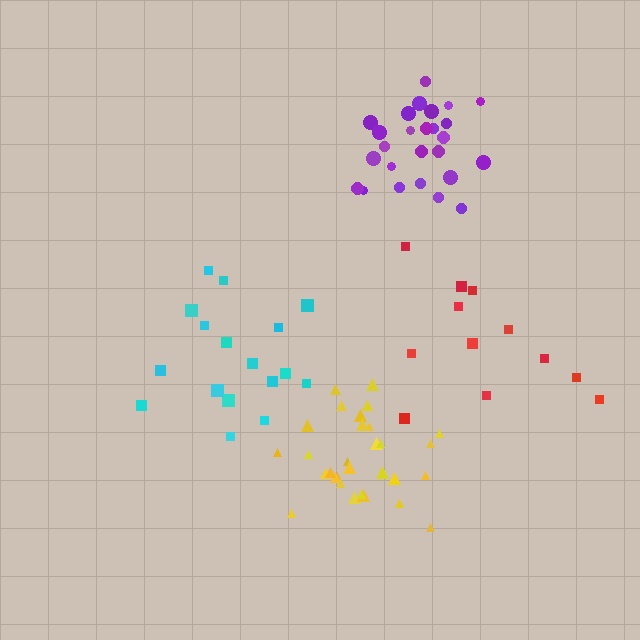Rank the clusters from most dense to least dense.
purple, yellow, cyan, red.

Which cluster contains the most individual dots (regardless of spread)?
Yellow (30).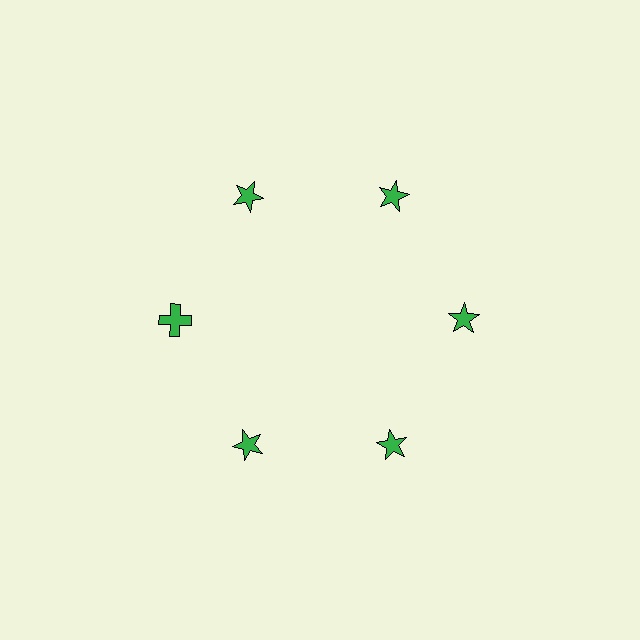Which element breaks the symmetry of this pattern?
The green cross at roughly the 9 o'clock position breaks the symmetry. All other shapes are green stars.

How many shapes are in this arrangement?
There are 6 shapes arranged in a ring pattern.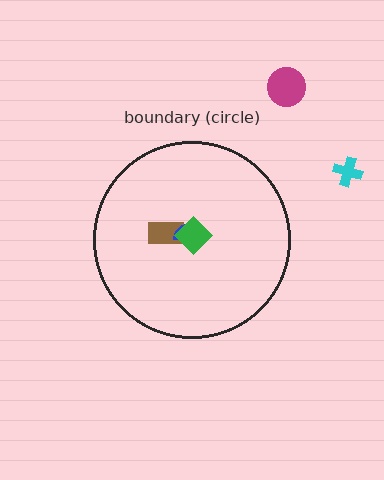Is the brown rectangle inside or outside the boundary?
Inside.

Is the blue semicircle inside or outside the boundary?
Inside.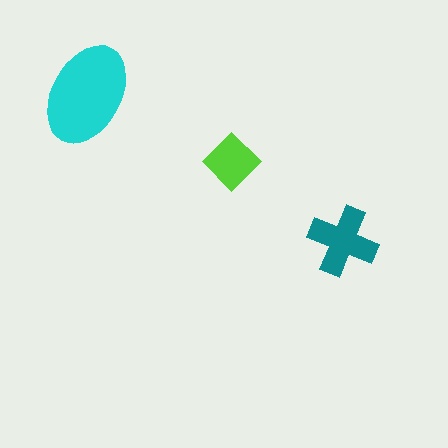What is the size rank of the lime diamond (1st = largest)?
3rd.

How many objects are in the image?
There are 3 objects in the image.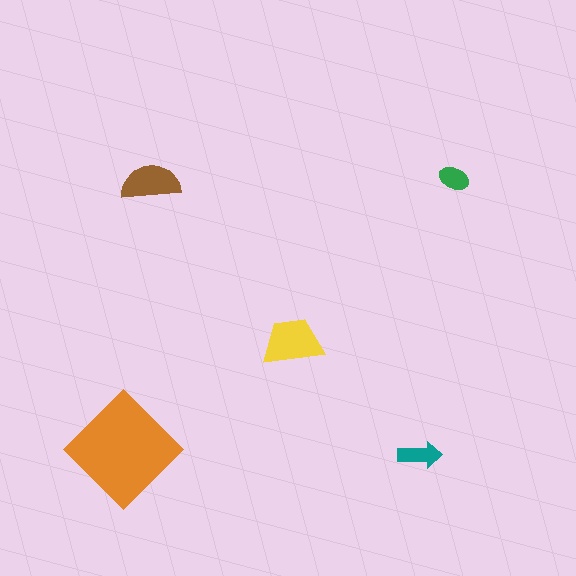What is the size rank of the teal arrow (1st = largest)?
4th.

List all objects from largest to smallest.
The orange diamond, the yellow trapezoid, the brown semicircle, the teal arrow, the green ellipse.